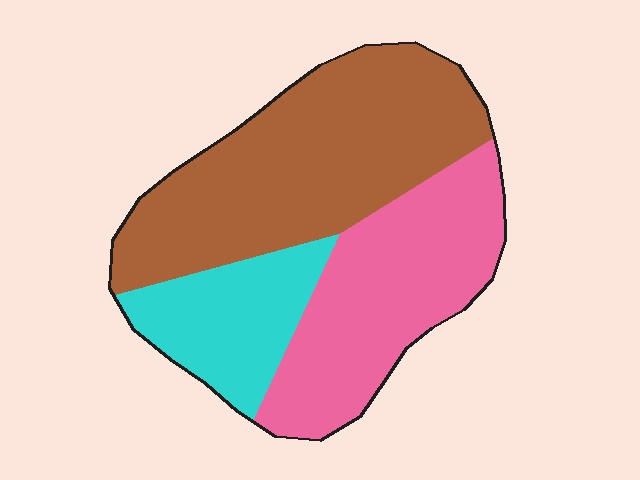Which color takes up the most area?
Brown, at roughly 45%.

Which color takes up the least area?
Cyan, at roughly 20%.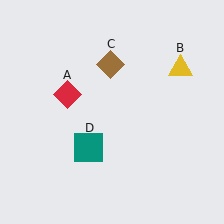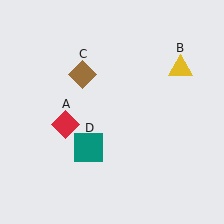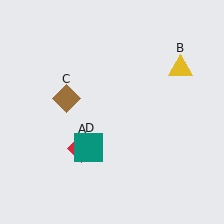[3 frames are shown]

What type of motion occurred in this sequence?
The red diamond (object A), brown diamond (object C) rotated counterclockwise around the center of the scene.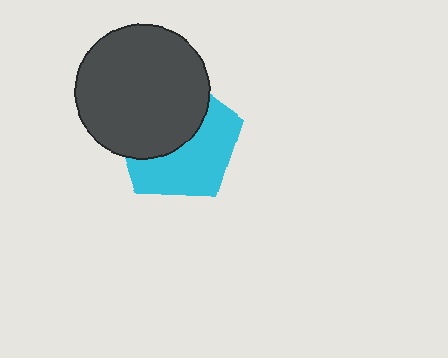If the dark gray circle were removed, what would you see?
You would see the complete cyan pentagon.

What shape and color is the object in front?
The object in front is a dark gray circle.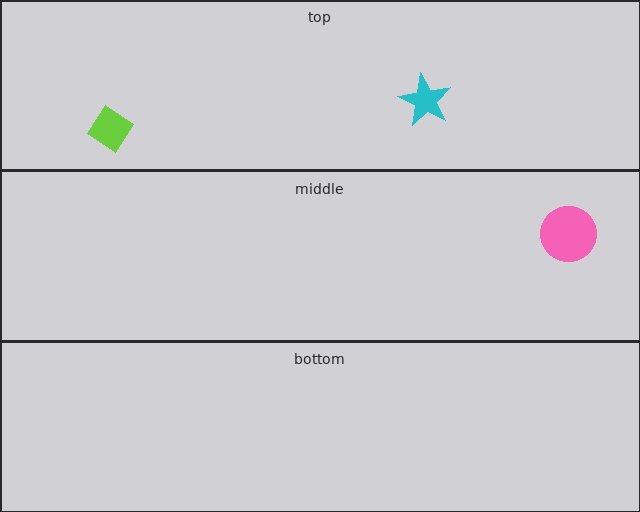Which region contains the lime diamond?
The top region.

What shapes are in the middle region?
The pink circle.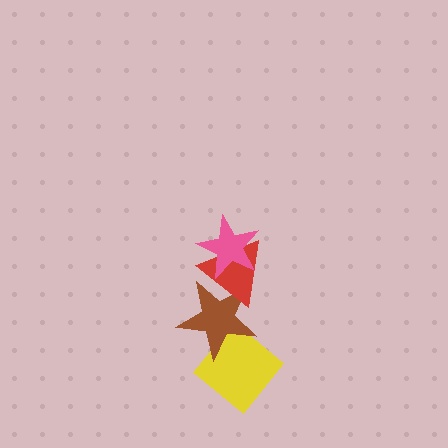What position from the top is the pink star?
The pink star is 1st from the top.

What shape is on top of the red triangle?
The pink star is on top of the red triangle.